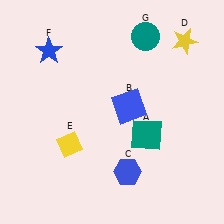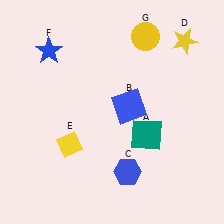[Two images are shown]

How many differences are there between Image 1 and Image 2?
There is 1 difference between the two images.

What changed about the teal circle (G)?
In Image 1, G is teal. In Image 2, it changed to yellow.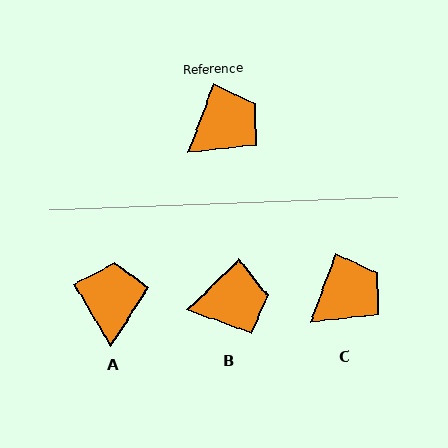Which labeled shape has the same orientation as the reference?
C.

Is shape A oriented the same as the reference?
No, it is off by about 51 degrees.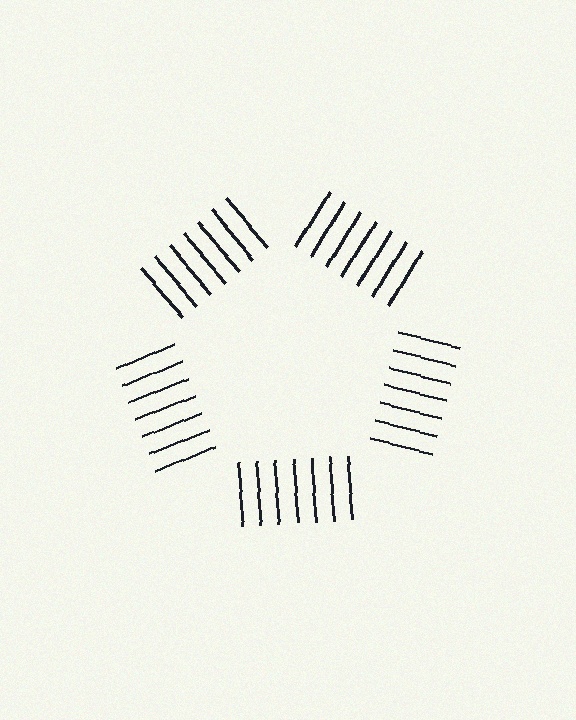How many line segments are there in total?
35 — 7 along each of the 5 edges.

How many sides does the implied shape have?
5 sides — the line-ends trace a pentagon.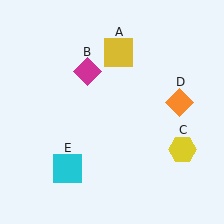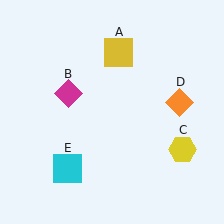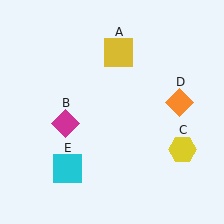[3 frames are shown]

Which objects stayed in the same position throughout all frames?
Yellow square (object A) and yellow hexagon (object C) and orange diamond (object D) and cyan square (object E) remained stationary.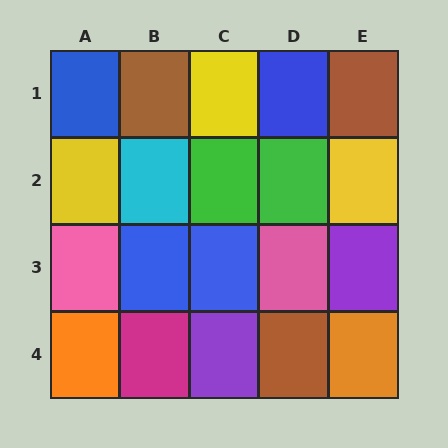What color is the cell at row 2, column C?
Green.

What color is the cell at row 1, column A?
Blue.